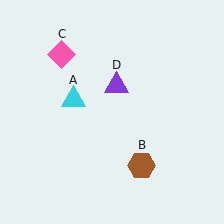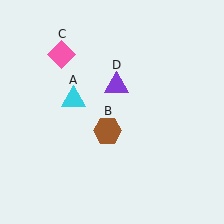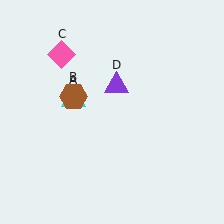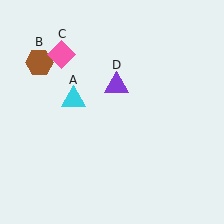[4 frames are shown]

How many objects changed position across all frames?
1 object changed position: brown hexagon (object B).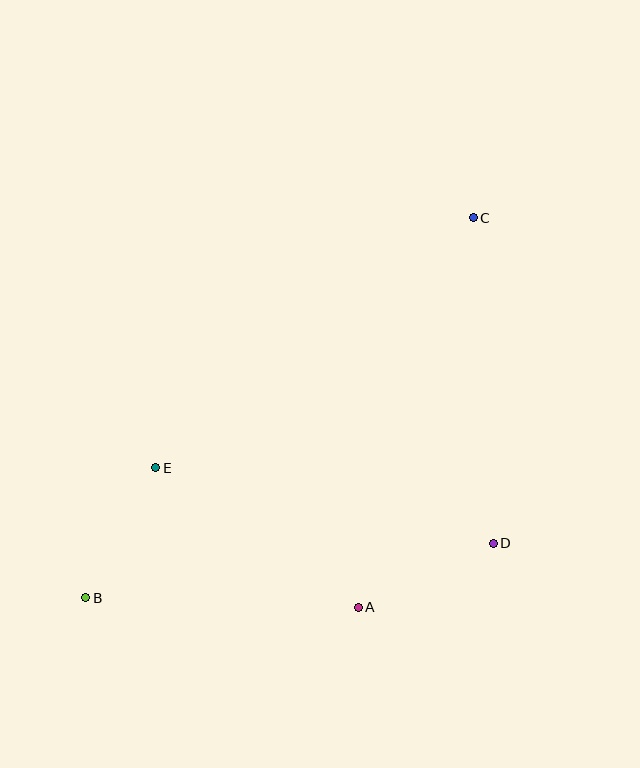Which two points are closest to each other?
Points B and E are closest to each other.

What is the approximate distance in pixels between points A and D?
The distance between A and D is approximately 149 pixels.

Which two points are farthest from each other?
Points B and C are farthest from each other.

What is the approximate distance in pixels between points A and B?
The distance between A and B is approximately 273 pixels.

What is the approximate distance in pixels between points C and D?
The distance between C and D is approximately 326 pixels.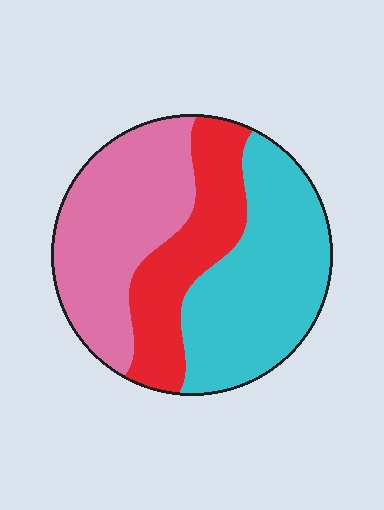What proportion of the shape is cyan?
Cyan covers roughly 40% of the shape.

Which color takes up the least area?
Red, at roughly 25%.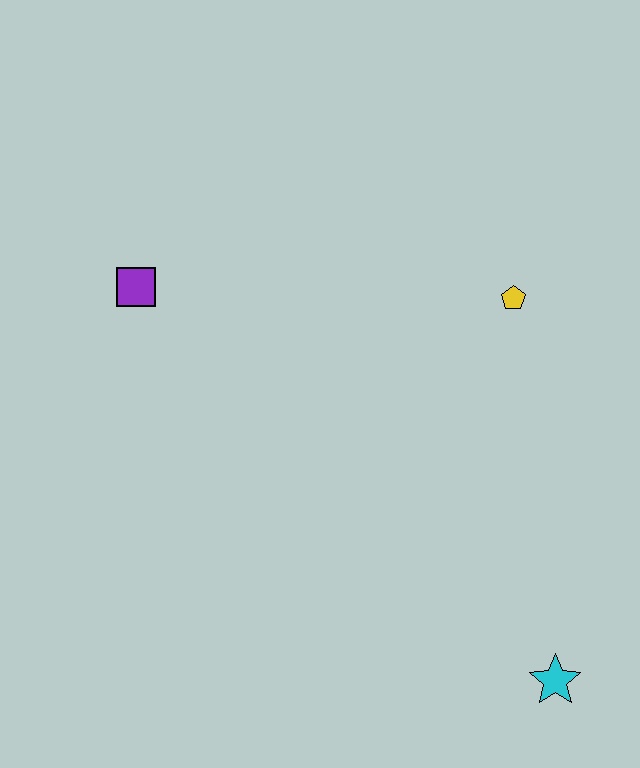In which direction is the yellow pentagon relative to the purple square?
The yellow pentagon is to the right of the purple square.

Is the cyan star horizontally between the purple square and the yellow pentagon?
No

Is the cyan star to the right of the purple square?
Yes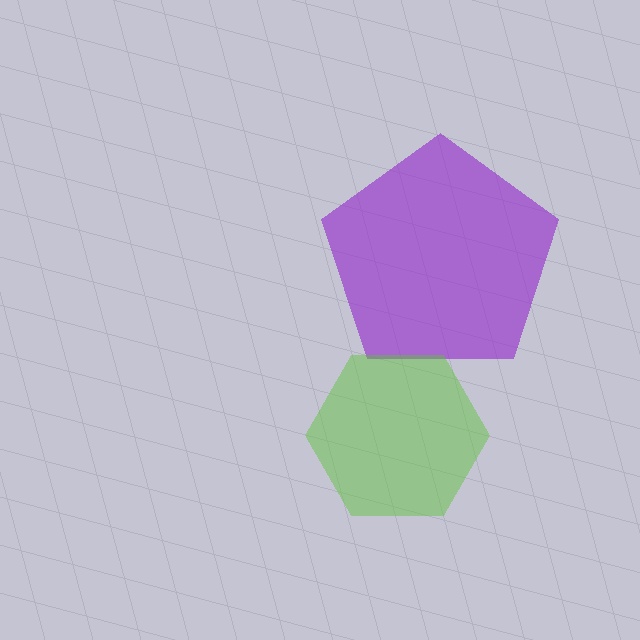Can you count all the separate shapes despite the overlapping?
Yes, there are 2 separate shapes.